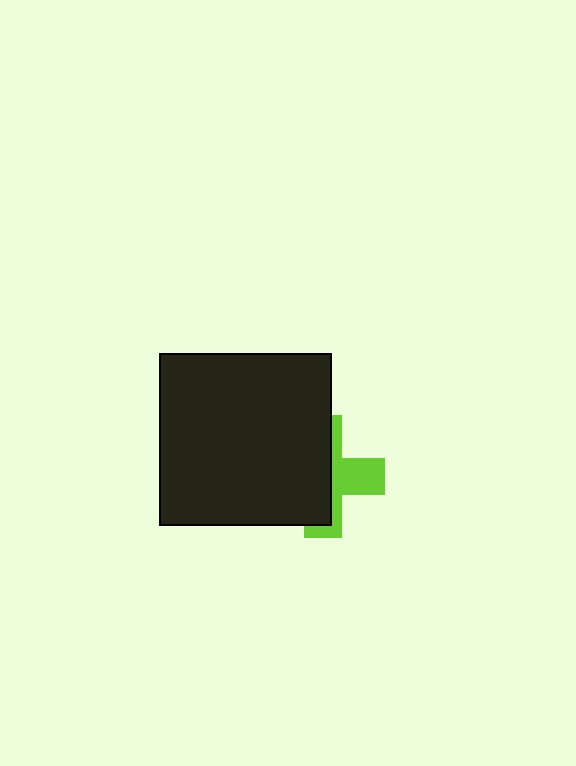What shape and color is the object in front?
The object in front is a black square.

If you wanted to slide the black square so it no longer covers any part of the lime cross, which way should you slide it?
Slide it left — that is the most direct way to separate the two shapes.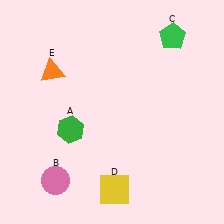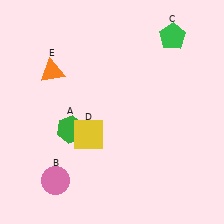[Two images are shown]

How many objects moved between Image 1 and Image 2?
1 object moved between the two images.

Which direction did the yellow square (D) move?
The yellow square (D) moved up.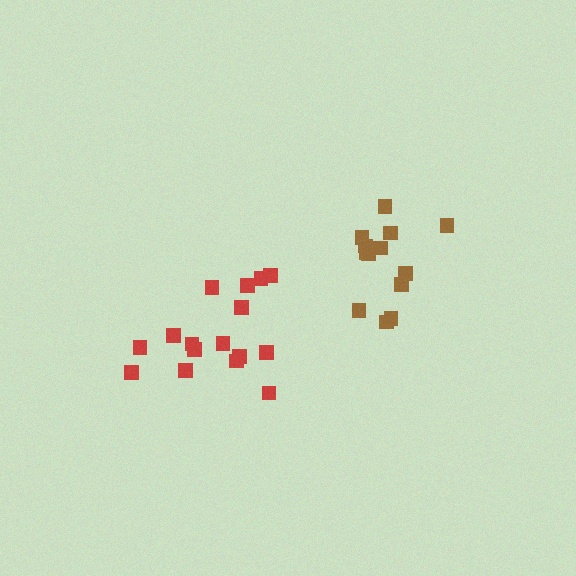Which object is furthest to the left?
The red cluster is leftmost.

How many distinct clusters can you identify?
There are 2 distinct clusters.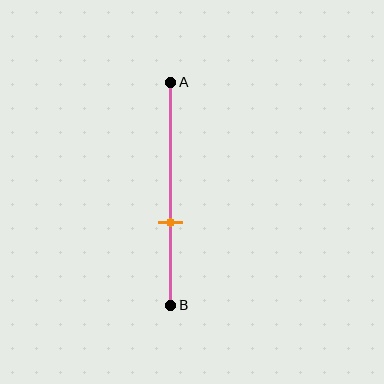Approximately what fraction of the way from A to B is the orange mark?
The orange mark is approximately 65% of the way from A to B.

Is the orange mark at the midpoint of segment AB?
No, the mark is at about 65% from A, not at the 50% midpoint.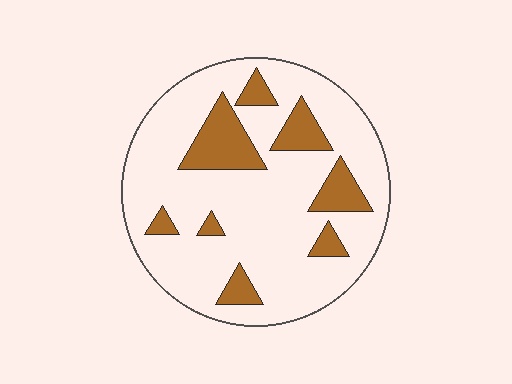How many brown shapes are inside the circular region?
8.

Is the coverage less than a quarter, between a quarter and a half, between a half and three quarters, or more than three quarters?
Less than a quarter.